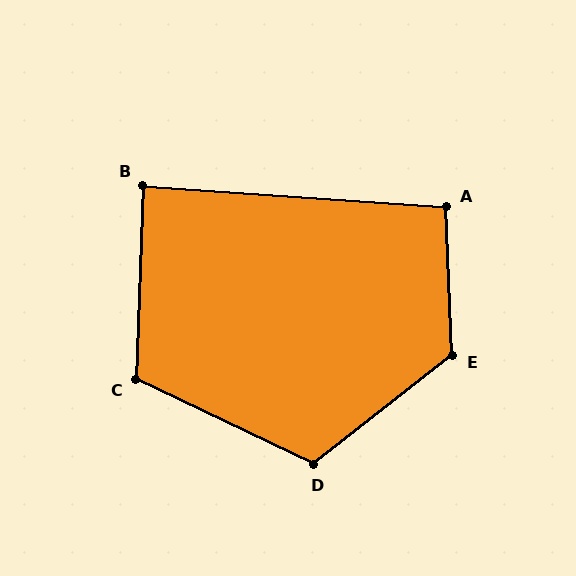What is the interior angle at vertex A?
Approximately 97 degrees (obtuse).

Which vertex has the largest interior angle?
E, at approximately 126 degrees.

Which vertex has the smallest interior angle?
B, at approximately 88 degrees.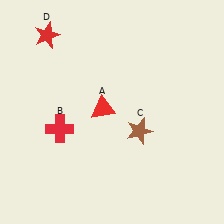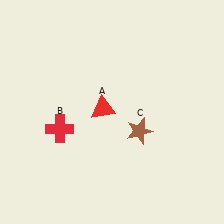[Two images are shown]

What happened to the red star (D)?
The red star (D) was removed in Image 2. It was in the top-left area of Image 1.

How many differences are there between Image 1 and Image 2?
There is 1 difference between the two images.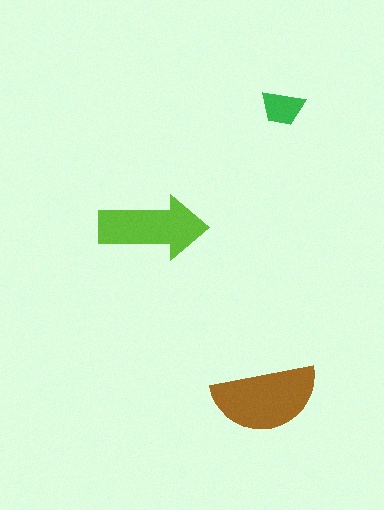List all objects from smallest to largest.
The green trapezoid, the lime arrow, the brown semicircle.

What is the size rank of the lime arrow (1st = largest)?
2nd.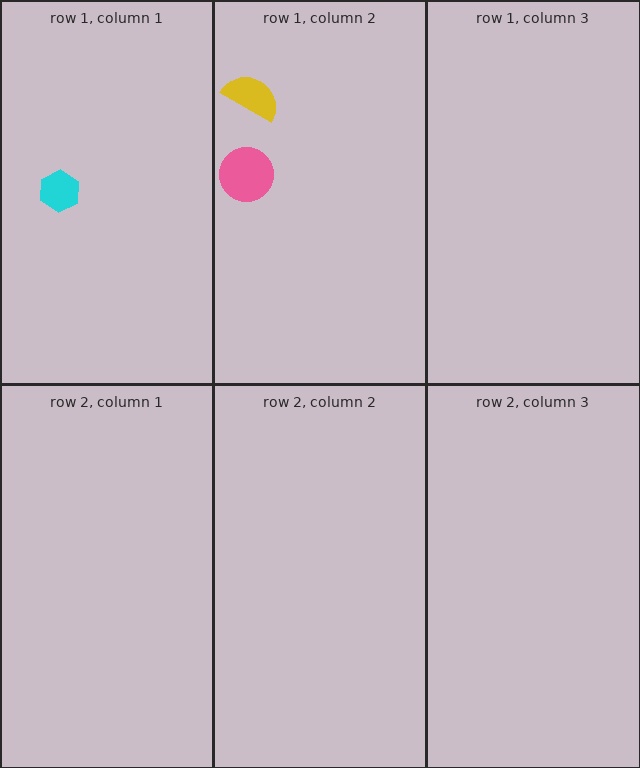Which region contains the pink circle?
The row 1, column 2 region.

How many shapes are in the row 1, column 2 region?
2.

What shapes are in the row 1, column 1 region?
The cyan hexagon.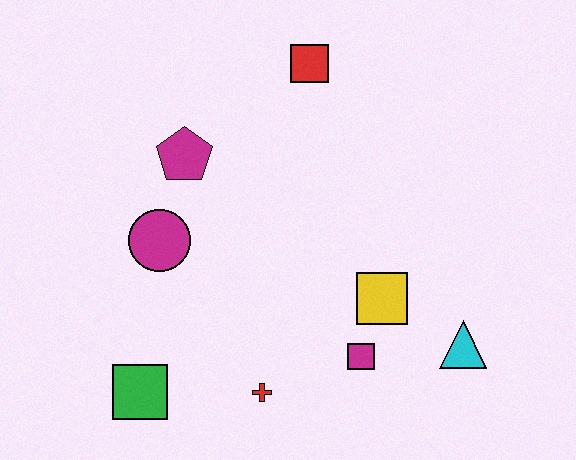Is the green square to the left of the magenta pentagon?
Yes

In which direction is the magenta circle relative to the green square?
The magenta circle is above the green square.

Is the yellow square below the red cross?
No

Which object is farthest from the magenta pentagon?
The cyan triangle is farthest from the magenta pentagon.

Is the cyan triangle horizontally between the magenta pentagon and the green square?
No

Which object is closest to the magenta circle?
The magenta pentagon is closest to the magenta circle.